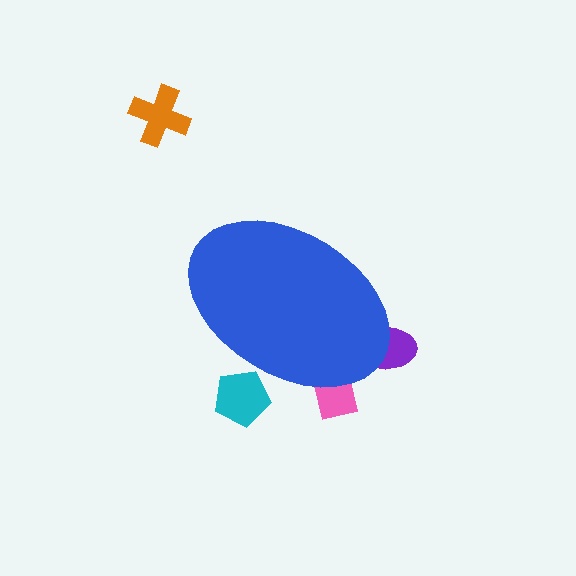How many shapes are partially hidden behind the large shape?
3 shapes are partially hidden.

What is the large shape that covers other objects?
A blue ellipse.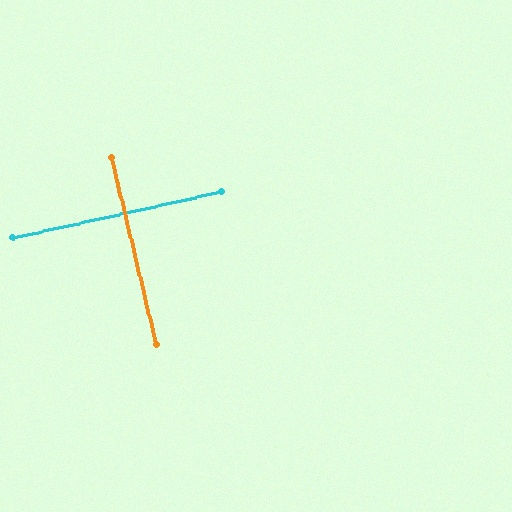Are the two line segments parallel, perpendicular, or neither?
Perpendicular — they meet at approximately 89°.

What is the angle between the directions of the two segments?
Approximately 89 degrees.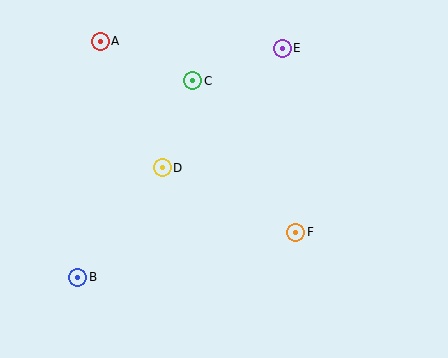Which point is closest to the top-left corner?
Point A is closest to the top-left corner.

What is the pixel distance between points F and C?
The distance between F and C is 183 pixels.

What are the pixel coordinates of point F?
Point F is at (296, 232).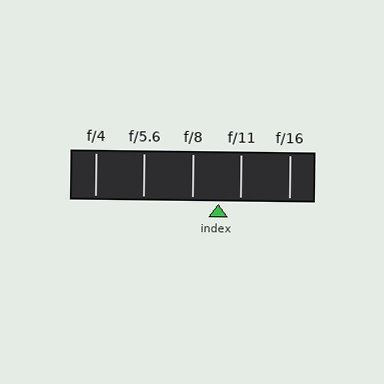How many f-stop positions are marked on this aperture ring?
There are 5 f-stop positions marked.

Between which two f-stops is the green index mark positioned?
The index mark is between f/8 and f/11.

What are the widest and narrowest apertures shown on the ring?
The widest aperture shown is f/4 and the narrowest is f/16.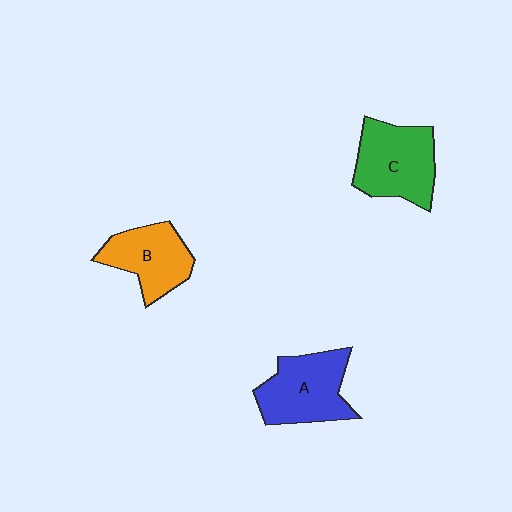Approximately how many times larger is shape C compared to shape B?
Approximately 1.2 times.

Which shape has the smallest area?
Shape B (orange).